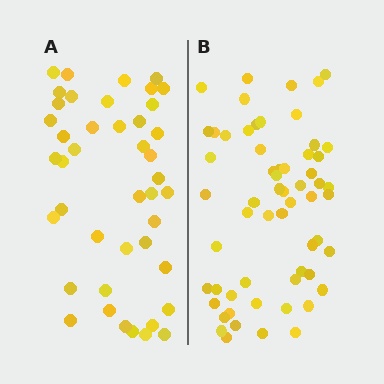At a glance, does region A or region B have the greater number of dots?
Region B (the right region) has more dots.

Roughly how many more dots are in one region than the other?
Region B has approximately 15 more dots than region A.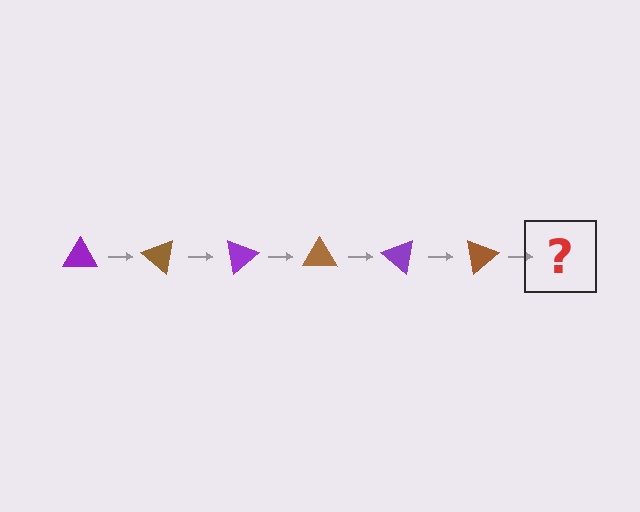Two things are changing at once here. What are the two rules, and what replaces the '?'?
The two rules are that it rotates 40 degrees each step and the color cycles through purple and brown. The '?' should be a purple triangle, rotated 240 degrees from the start.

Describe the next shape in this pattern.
It should be a purple triangle, rotated 240 degrees from the start.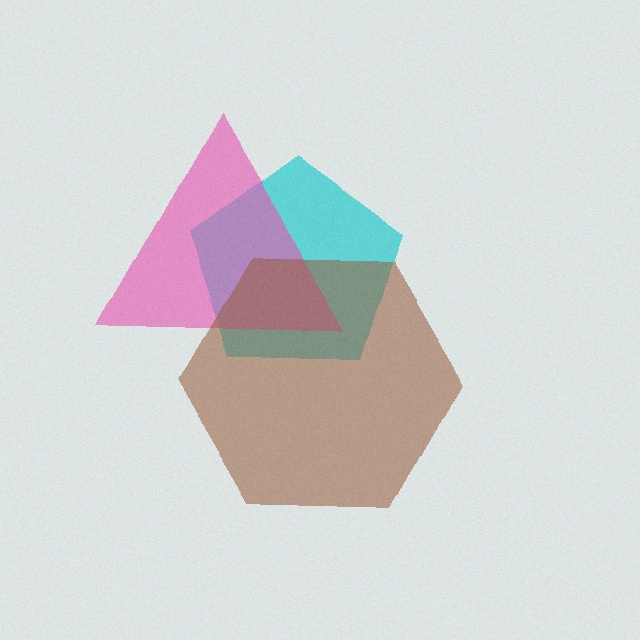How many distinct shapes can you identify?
There are 3 distinct shapes: a cyan pentagon, a pink triangle, a brown hexagon.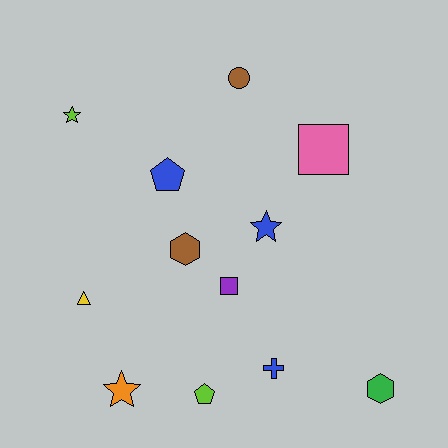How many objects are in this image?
There are 12 objects.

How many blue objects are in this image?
There are 3 blue objects.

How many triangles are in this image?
There is 1 triangle.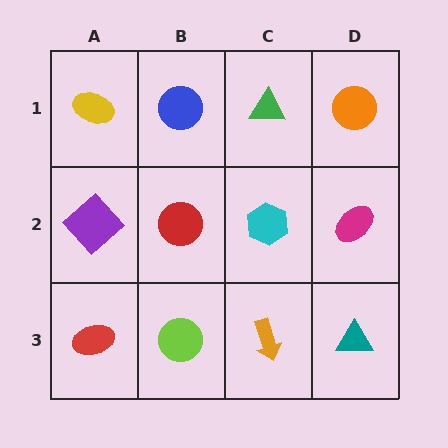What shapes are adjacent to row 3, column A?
A purple diamond (row 2, column A), a lime circle (row 3, column B).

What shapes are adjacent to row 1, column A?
A purple diamond (row 2, column A), a blue circle (row 1, column B).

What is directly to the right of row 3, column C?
A teal triangle.